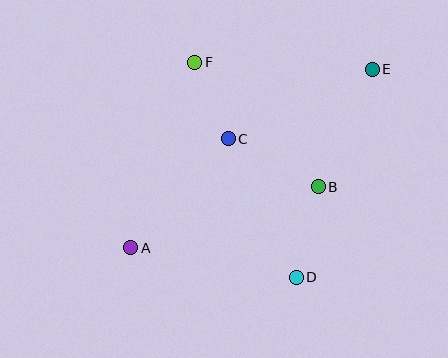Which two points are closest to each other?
Points C and F are closest to each other.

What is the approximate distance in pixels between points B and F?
The distance between B and F is approximately 175 pixels.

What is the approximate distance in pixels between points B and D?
The distance between B and D is approximately 93 pixels.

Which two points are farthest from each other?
Points A and E are farthest from each other.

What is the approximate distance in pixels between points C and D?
The distance between C and D is approximately 154 pixels.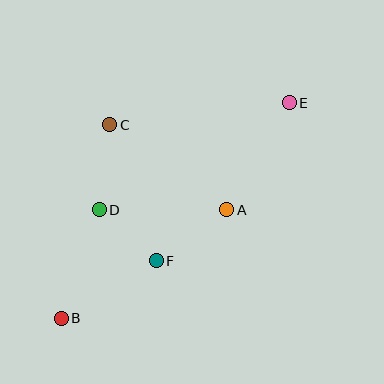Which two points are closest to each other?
Points D and F are closest to each other.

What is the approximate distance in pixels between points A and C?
The distance between A and C is approximately 145 pixels.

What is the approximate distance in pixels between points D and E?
The distance between D and E is approximately 218 pixels.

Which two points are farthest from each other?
Points B and E are farthest from each other.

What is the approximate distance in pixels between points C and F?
The distance between C and F is approximately 144 pixels.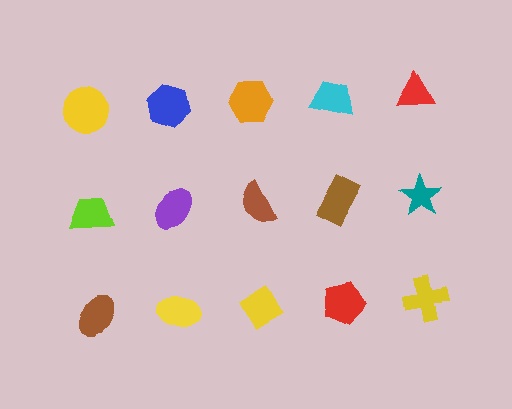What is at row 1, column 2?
A blue hexagon.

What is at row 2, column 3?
A brown semicircle.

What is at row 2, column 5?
A teal star.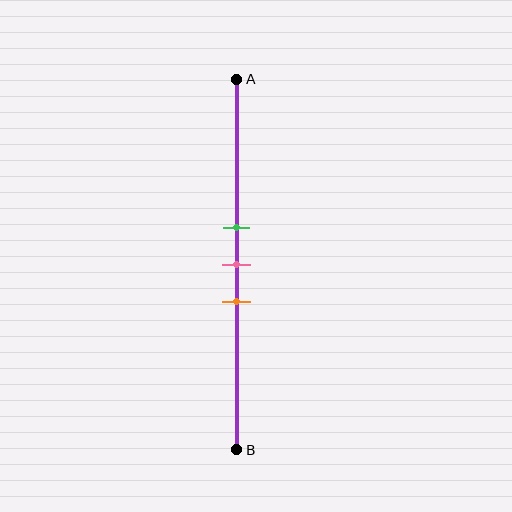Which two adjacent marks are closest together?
The green and pink marks are the closest adjacent pair.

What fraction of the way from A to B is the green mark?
The green mark is approximately 40% (0.4) of the way from A to B.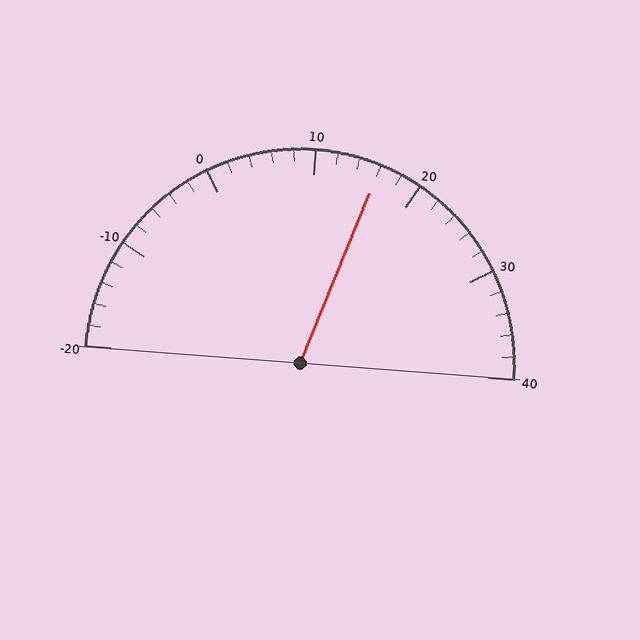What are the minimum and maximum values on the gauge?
The gauge ranges from -20 to 40.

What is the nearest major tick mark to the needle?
The nearest major tick mark is 20.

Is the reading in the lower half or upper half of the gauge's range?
The reading is in the upper half of the range (-20 to 40).